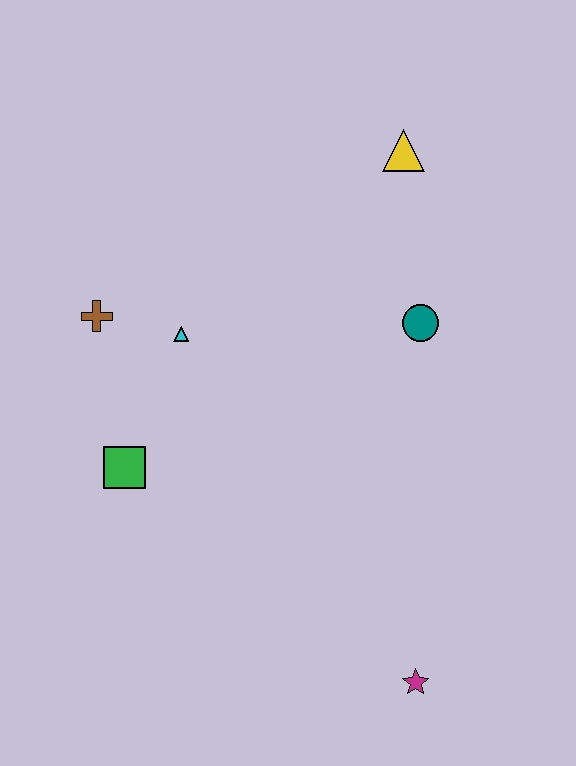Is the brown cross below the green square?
No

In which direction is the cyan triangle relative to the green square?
The cyan triangle is above the green square.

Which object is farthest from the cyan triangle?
The magenta star is farthest from the cyan triangle.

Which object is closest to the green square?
The cyan triangle is closest to the green square.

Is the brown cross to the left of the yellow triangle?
Yes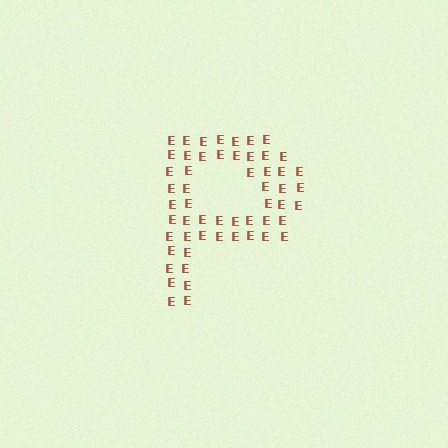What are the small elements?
The small elements are letter E's.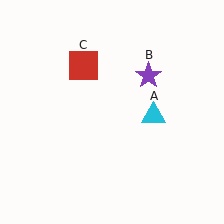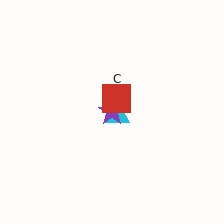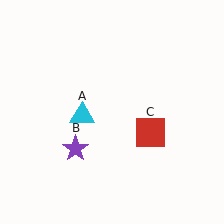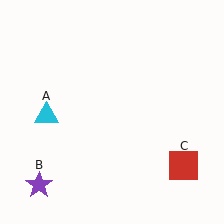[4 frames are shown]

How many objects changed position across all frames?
3 objects changed position: cyan triangle (object A), purple star (object B), red square (object C).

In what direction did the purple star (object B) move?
The purple star (object B) moved down and to the left.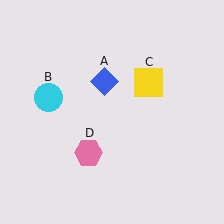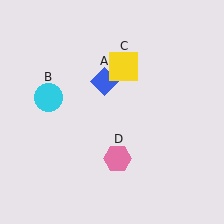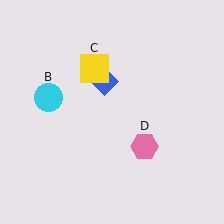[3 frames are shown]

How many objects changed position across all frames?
2 objects changed position: yellow square (object C), pink hexagon (object D).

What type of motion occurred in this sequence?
The yellow square (object C), pink hexagon (object D) rotated counterclockwise around the center of the scene.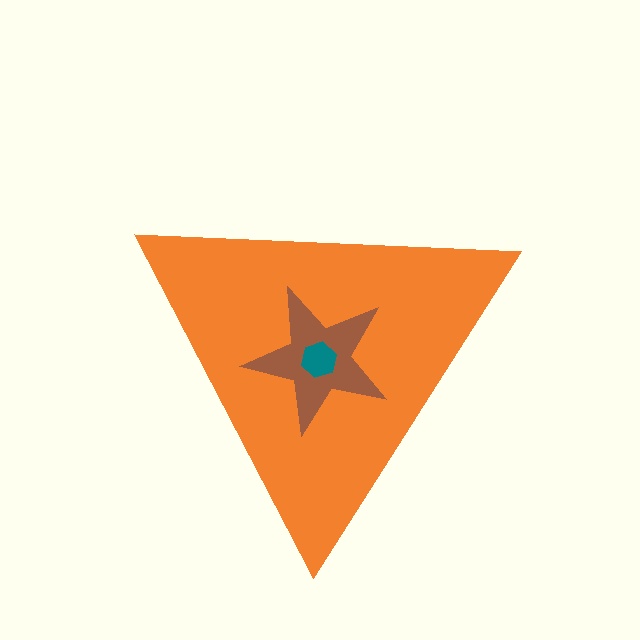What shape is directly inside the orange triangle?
The brown star.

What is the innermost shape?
The teal hexagon.